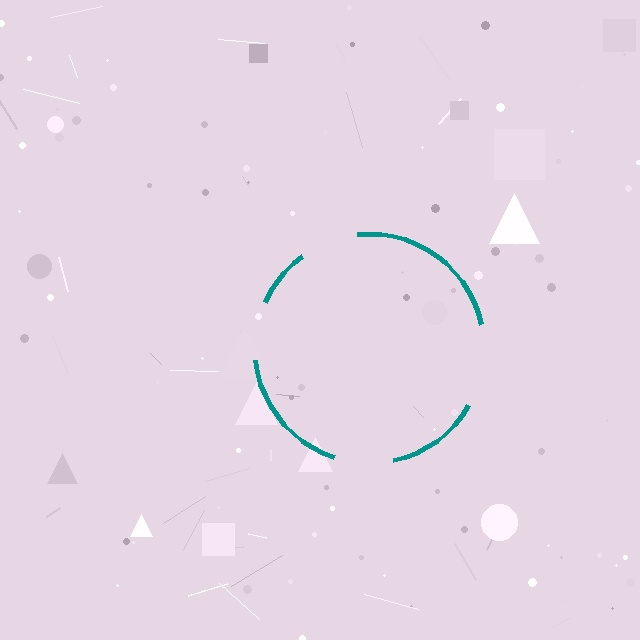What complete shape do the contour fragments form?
The contour fragments form a circle.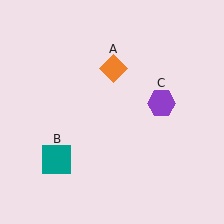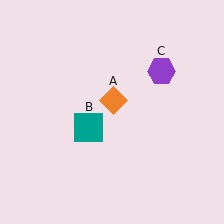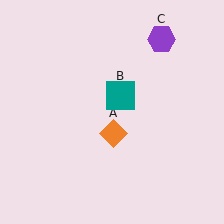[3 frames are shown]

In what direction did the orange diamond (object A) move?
The orange diamond (object A) moved down.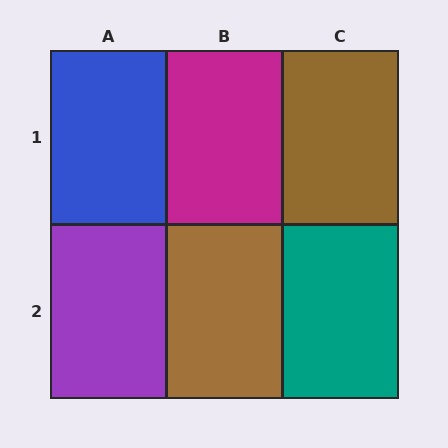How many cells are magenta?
1 cell is magenta.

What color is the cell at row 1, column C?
Brown.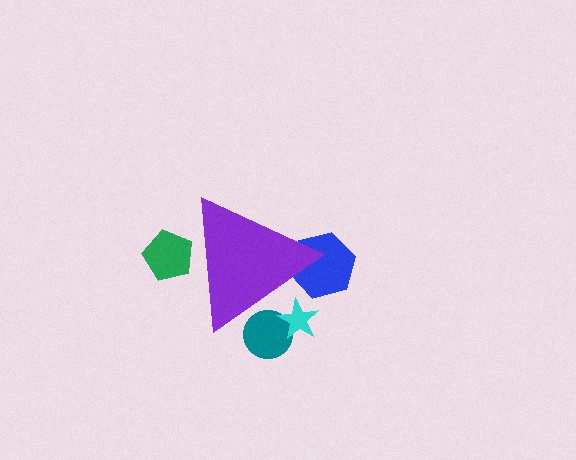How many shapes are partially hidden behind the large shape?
4 shapes are partially hidden.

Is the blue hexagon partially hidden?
Yes, the blue hexagon is partially hidden behind the purple triangle.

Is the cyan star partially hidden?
Yes, the cyan star is partially hidden behind the purple triangle.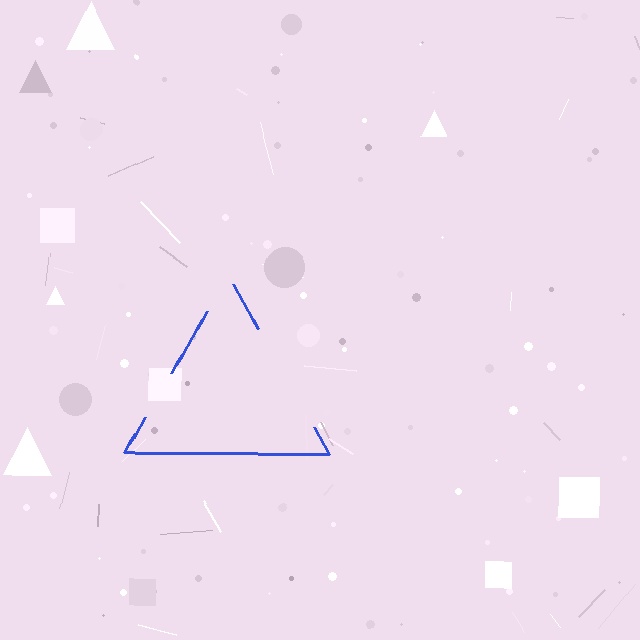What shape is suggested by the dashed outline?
The dashed outline suggests a triangle.